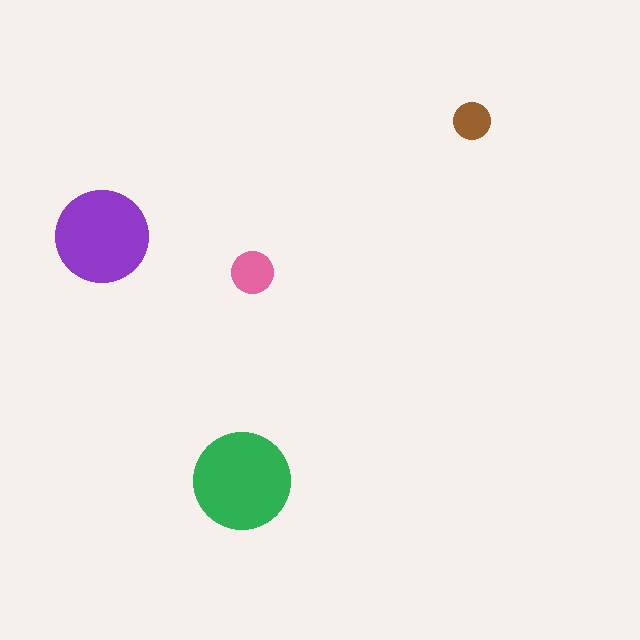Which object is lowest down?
The green circle is bottommost.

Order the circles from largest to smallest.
the green one, the purple one, the pink one, the brown one.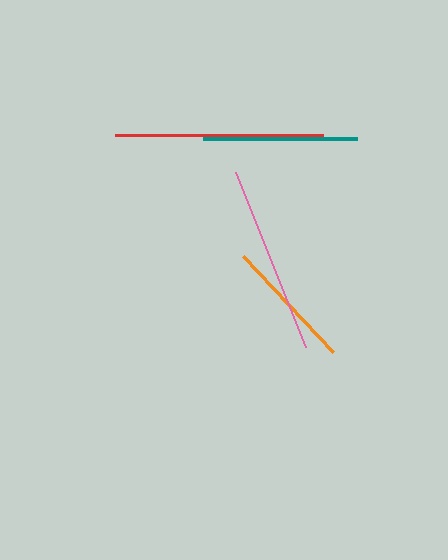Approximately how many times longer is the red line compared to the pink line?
The red line is approximately 1.1 times the length of the pink line.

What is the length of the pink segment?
The pink segment is approximately 189 pixels long.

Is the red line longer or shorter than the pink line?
The red line is longer than the pink line.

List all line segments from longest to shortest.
From longest to shortest: red, pink, teal, orange.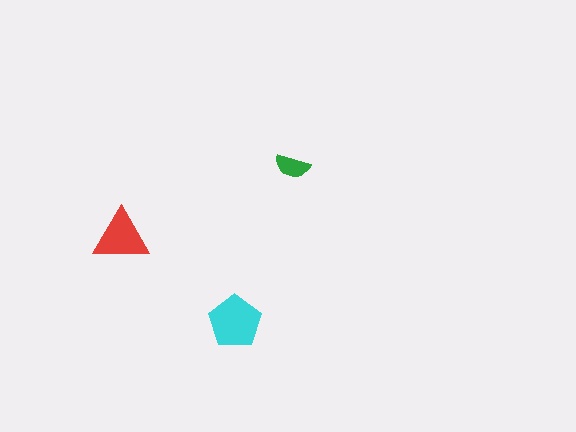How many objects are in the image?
There are 3 objects in the image.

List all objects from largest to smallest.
The cyan pentagon, the red triangle, the green semicircle.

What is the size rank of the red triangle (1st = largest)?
2nd.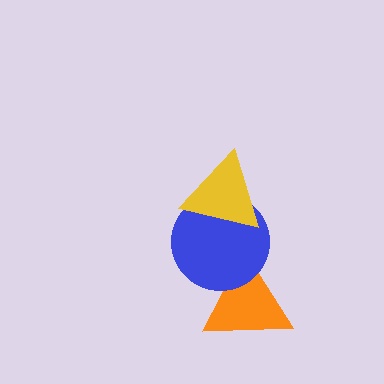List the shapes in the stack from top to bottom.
From top to bottom: the yellow triangle, the blue circle, the orange triangle.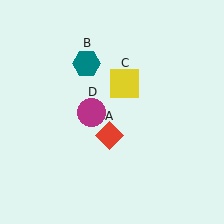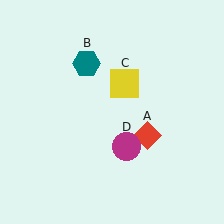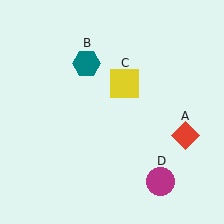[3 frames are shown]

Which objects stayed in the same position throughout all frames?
Teal hexagon (object B) and yellow square (object C) remained stationary.